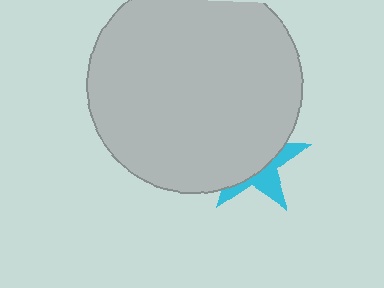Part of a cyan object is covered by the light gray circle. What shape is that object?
It is a star.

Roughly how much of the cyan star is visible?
A small part of it is visible (roughly 36%).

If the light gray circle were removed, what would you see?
You would see the complete cyan star.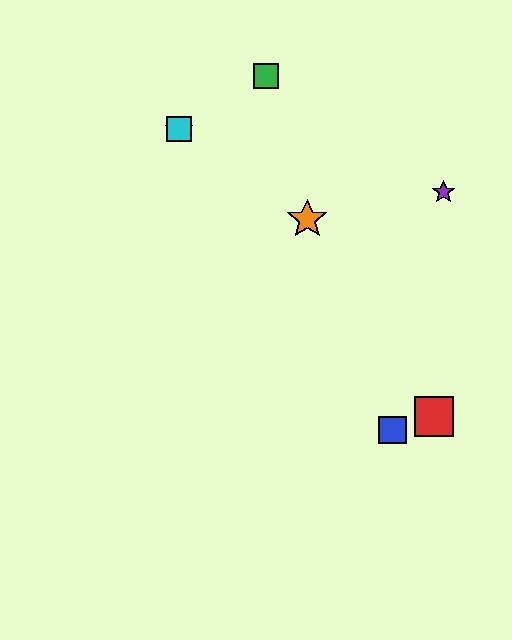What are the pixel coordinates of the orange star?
The orange star is at (307, 219).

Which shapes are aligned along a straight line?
The blue square, the yellow star, the cyan square are aligned along a straight line.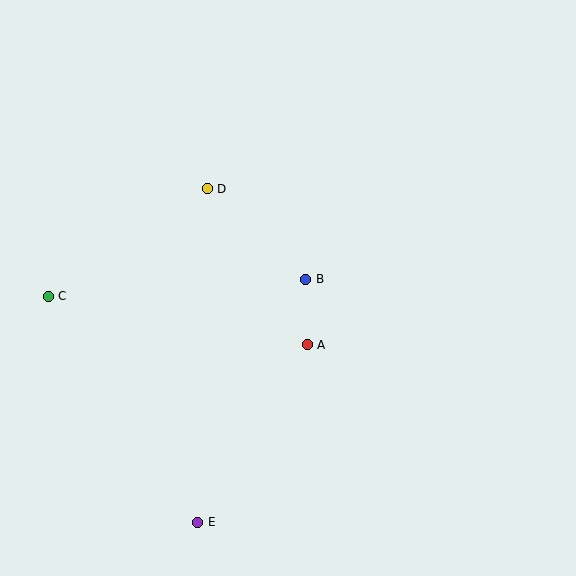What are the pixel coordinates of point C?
Point C is at (48, 296).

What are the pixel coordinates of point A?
Point A is at (307, 345).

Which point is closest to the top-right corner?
Point B is closest to the top-right corner.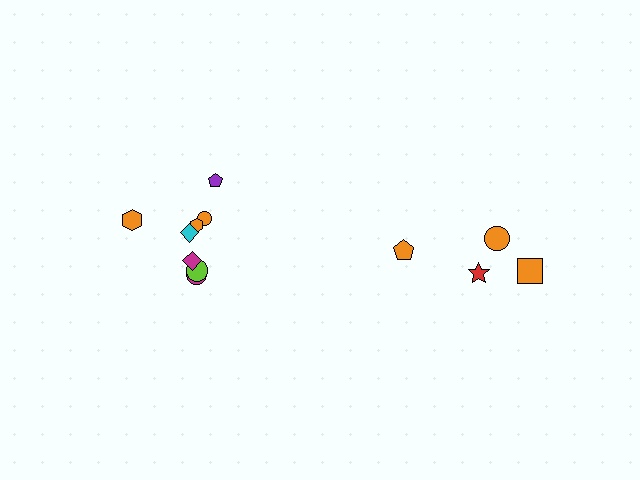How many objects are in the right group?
There are 4 objects.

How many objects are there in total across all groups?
There are 12 objects.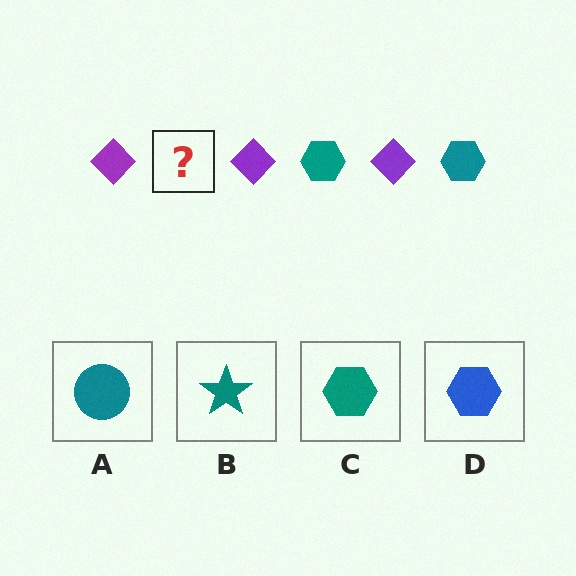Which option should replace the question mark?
Option C.